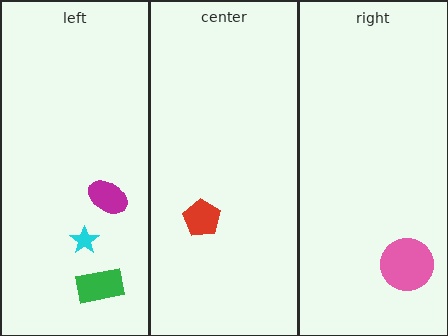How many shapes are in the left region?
3.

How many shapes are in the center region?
1.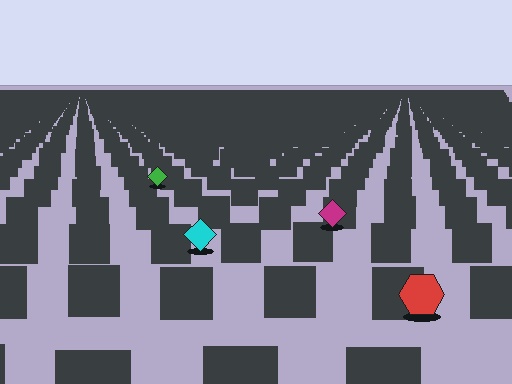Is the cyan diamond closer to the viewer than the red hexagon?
No. The red hexagon is closer — you can tell from the texture gradient: the ground texture is coarser near it.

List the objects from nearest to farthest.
From nearest to farthest: the red hexagon, the cyan diamond, the magenta diamond, the green diamond.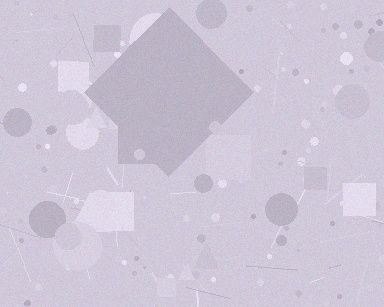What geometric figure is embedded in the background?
A diamond is embedded in the background.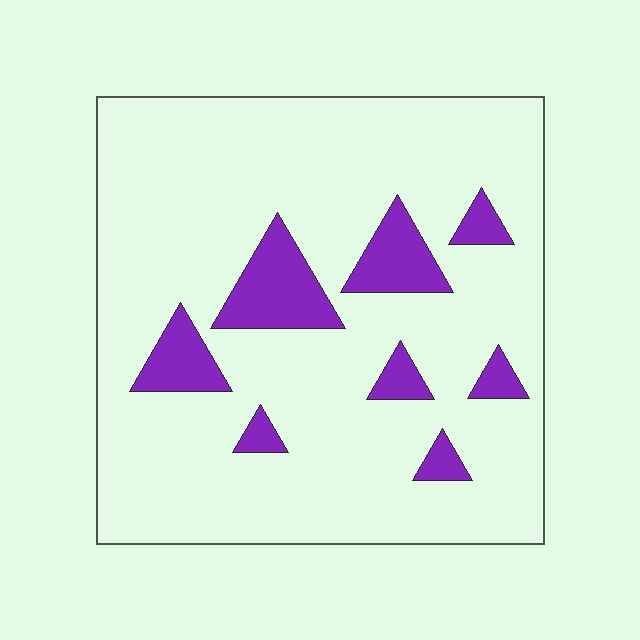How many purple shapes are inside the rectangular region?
8.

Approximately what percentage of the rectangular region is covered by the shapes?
Approximately 15%.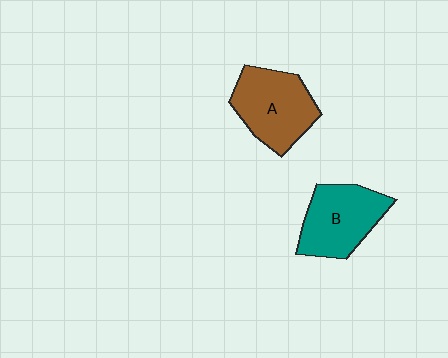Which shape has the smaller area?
Shape B (teal).